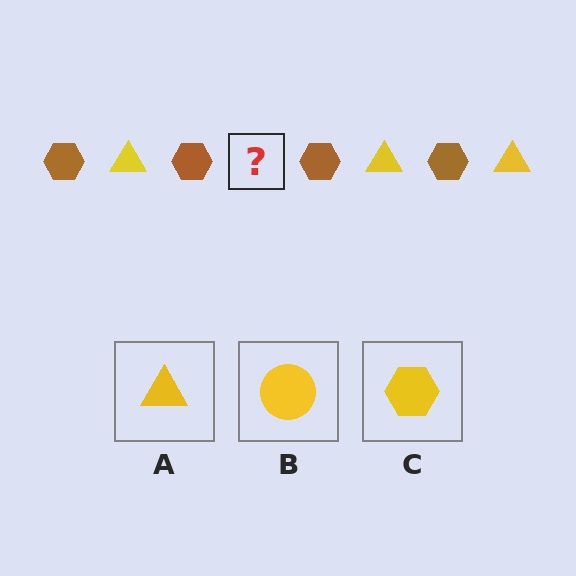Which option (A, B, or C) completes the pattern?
A.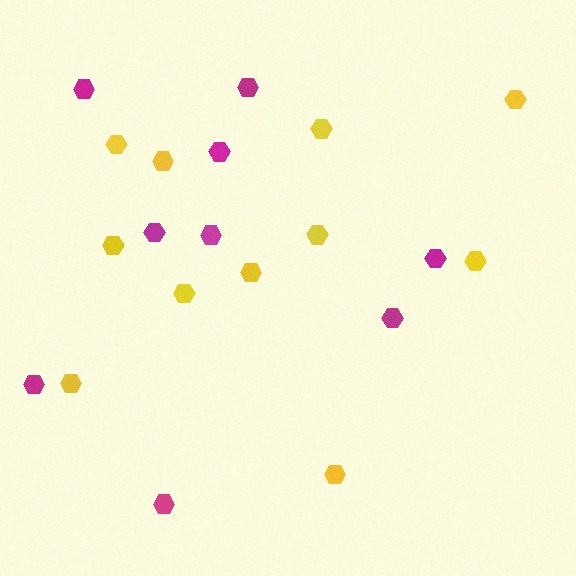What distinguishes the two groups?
There are 2 groups: one group of yellow hexagons (11) and one group of magenta hexagons (9).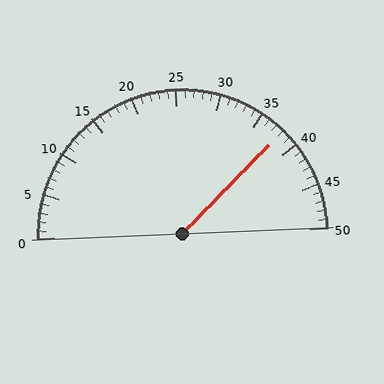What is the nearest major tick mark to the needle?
The nearest major tick mark is 40.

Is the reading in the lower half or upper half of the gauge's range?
The reading is in the upper half of the range (0 to 50).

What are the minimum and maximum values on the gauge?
The gauge ranges from 0 to 50.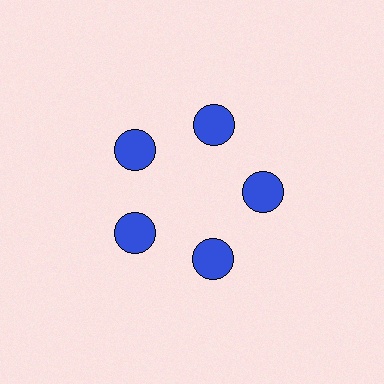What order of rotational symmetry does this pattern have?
This pattern has 5-fold rotational symmetry.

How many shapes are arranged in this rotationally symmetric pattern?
There are 5 shapes, arranged in 5 groups of 1.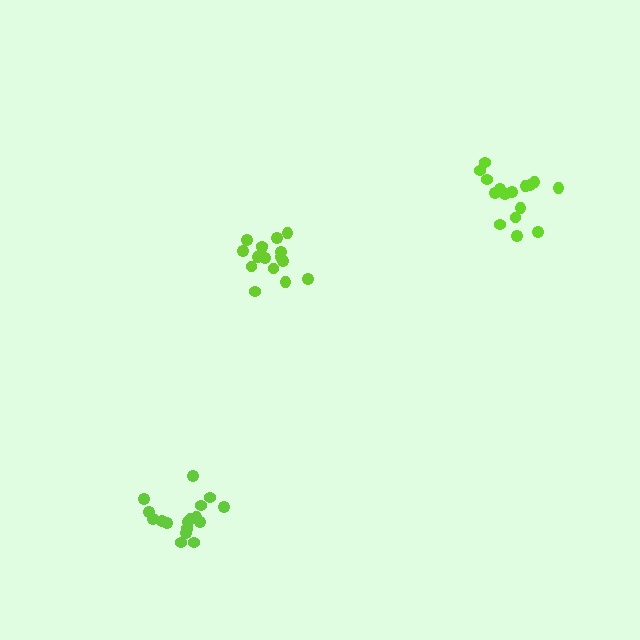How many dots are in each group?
Group 1: 16 dots, Group 2: 16 dots, Group 3: 17 dots (49 total).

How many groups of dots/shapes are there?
There are 3 groups.